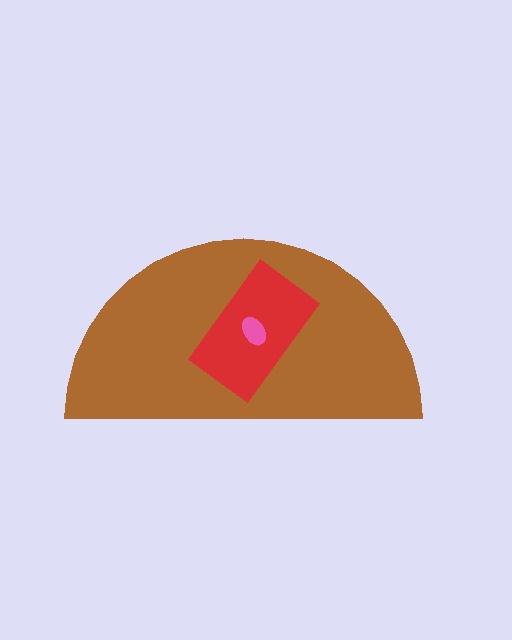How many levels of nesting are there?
3.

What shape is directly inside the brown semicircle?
The red rectangle.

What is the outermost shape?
The brown semicircle.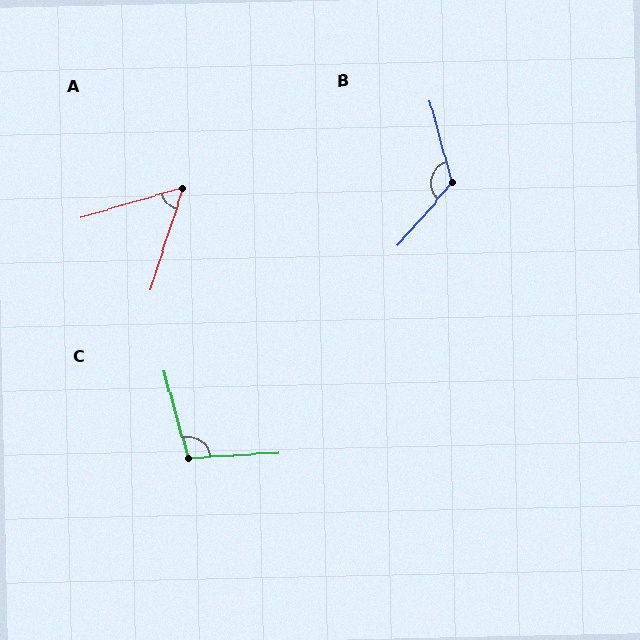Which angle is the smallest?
A, at approximately 56 degrees.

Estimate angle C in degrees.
Approximately 102 degrees.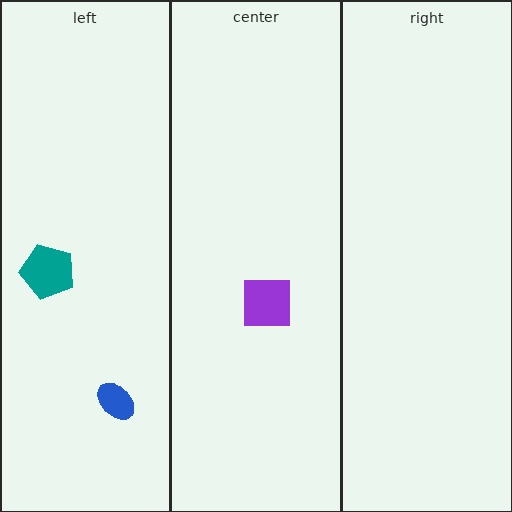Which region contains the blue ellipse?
The left region.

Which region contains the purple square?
The center region.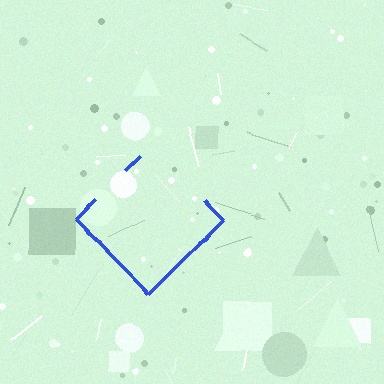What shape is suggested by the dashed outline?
The dashed outline suggests a diamond.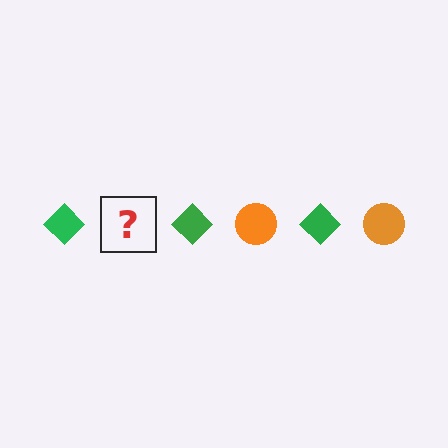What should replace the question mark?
The question mark should be replaced with an orange circle.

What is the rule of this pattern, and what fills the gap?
The rule is that the pattern alternates between green diamond and orange circle. The gap should be filled with an orange circle.